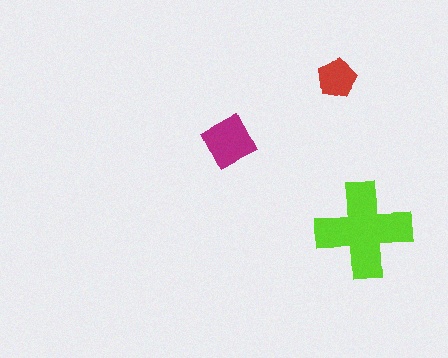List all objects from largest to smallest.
The lime cross, the magenta square, the red pentagon.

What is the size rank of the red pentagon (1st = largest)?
3rd.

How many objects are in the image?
There are 3 objects in the image.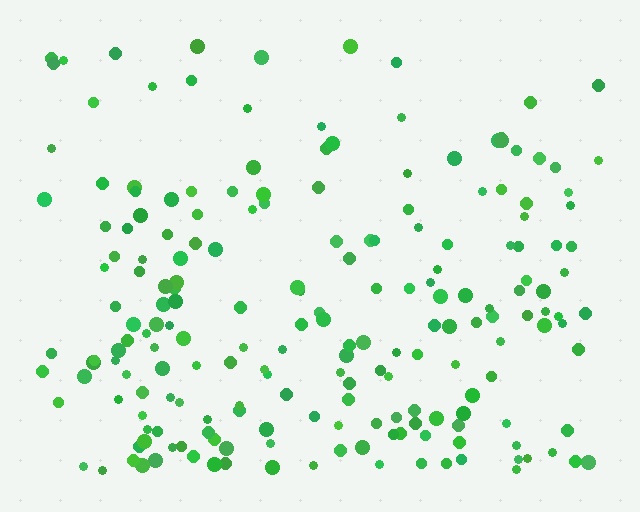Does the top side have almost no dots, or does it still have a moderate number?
Still a moderate number, just noticeably fewer than the bottom.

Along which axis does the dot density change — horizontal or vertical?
Vertical.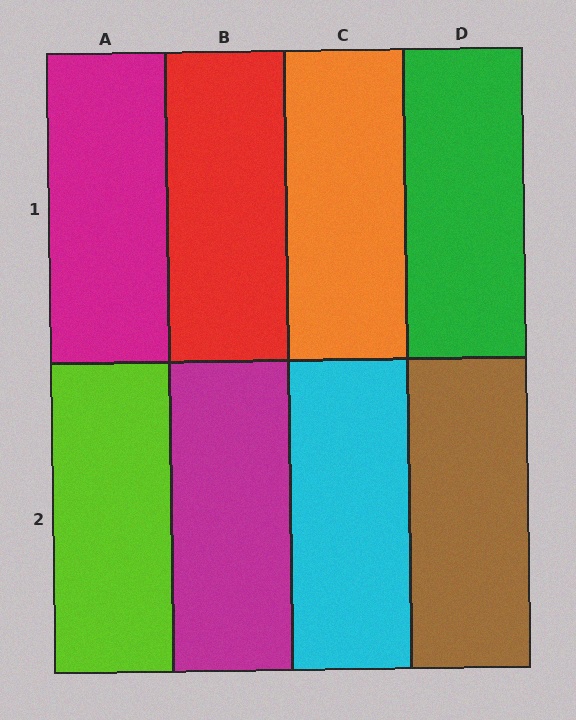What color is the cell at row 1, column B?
Red.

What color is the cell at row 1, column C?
Orange.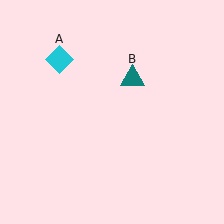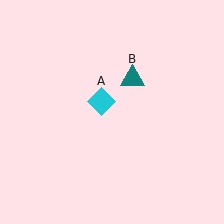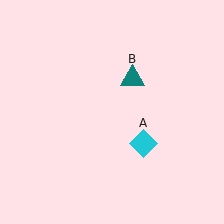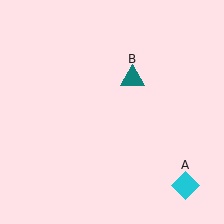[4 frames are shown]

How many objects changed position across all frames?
1 object changed position: cyan diamond (object A).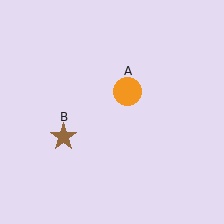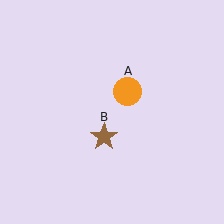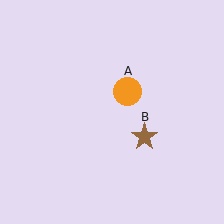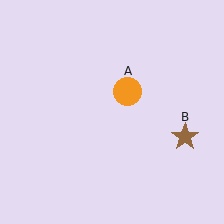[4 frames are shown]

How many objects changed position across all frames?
1 object changed position: brown star (object B).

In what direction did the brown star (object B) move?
The brown star (object B) moved right.